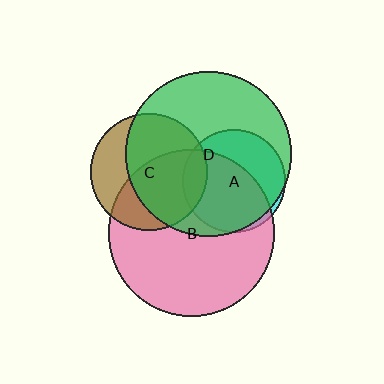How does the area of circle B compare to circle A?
Approximately 2.6 times.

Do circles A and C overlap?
Yes.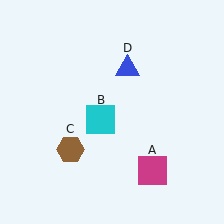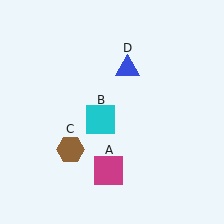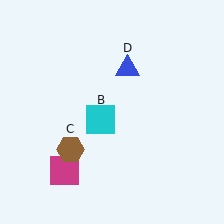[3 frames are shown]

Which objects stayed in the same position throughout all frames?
Cyan square (object B) and brown hexagon (object C) and blue triangle (object D) remained stationary.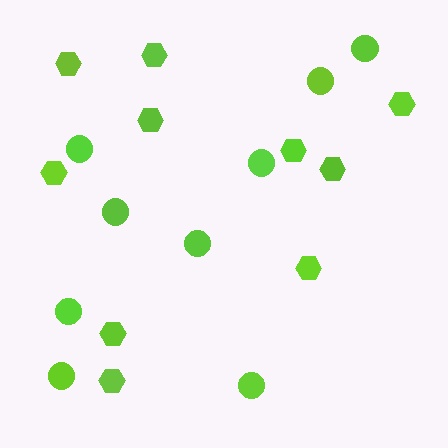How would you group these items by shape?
There are 2 groups: one group of hexagons (10) and one group of circles (9).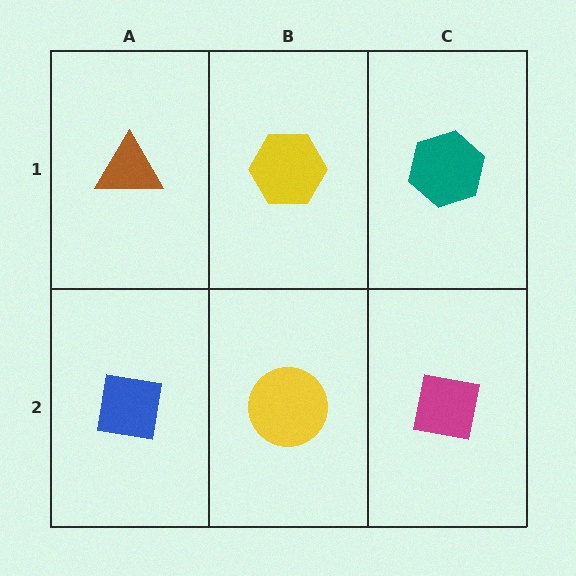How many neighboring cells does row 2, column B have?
3.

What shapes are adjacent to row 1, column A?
A blue square (row 2, column A), a yellow hexagon (row 1, column B).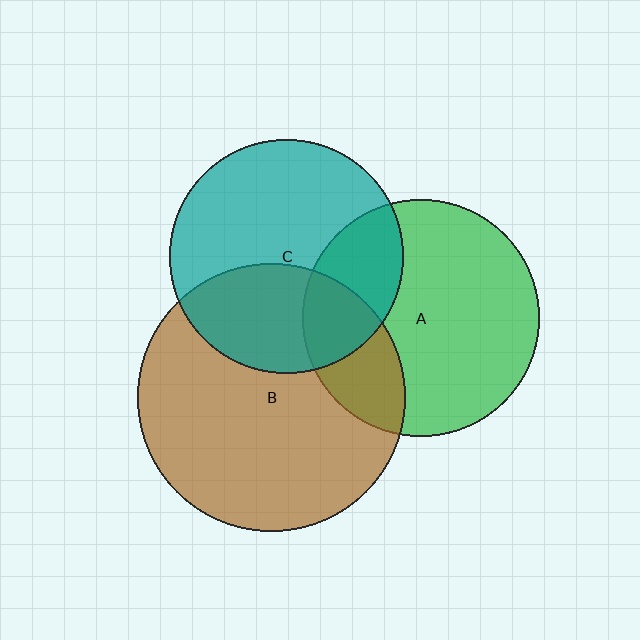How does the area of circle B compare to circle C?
Approximately 1.3 times.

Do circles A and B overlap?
Yes.